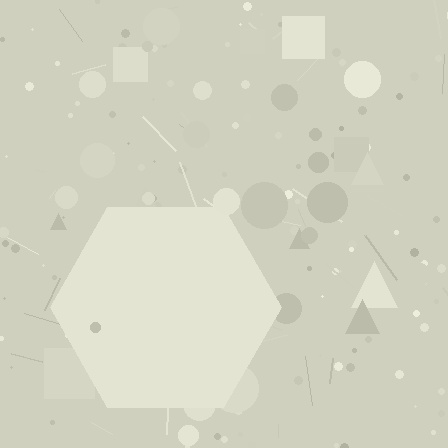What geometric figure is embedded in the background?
A hexagon is embedded in the background.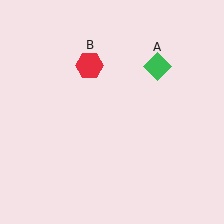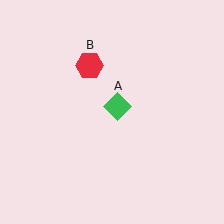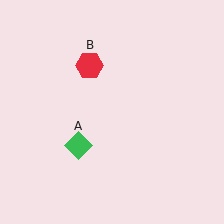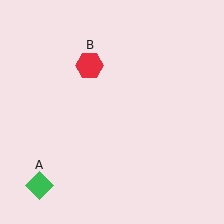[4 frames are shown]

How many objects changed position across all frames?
1 object changed position: green diamond (object A).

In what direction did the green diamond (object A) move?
The green diamond (object A) moved down and to the left.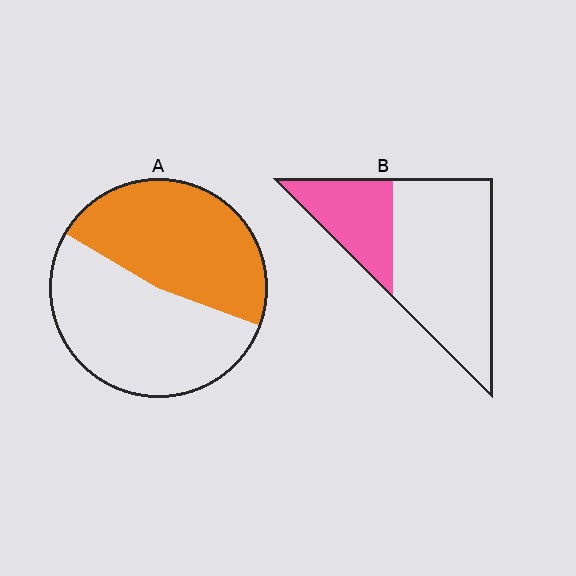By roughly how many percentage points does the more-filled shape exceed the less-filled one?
By roughly 15 percentage points (A over B).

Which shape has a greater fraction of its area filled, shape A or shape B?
Shape A.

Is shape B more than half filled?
No.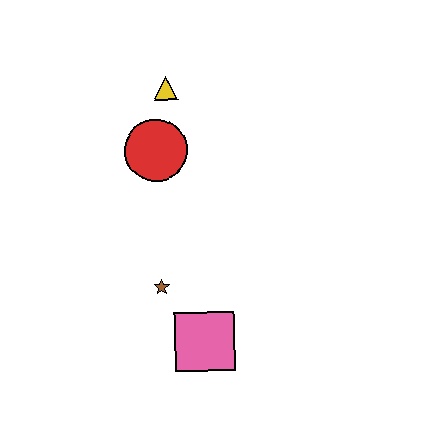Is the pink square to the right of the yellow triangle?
Yes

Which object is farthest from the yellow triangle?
The pink square is farthest from the yellow triangle.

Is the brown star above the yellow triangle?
No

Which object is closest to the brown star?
The pink square is closest to the brown star.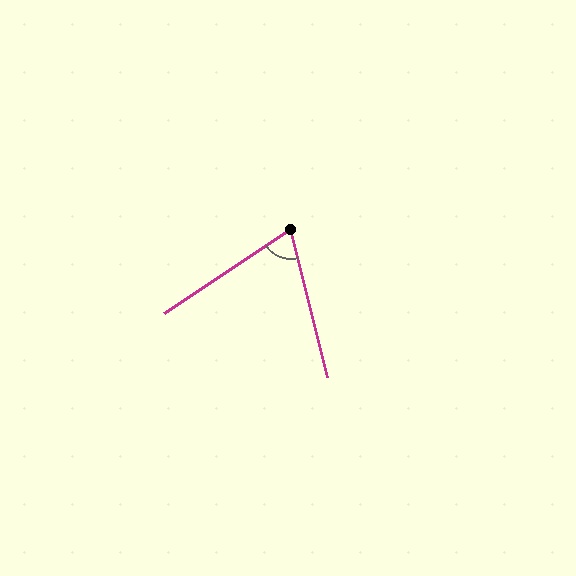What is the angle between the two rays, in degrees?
Approximately 70 degrees.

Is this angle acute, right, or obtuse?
It is acute.